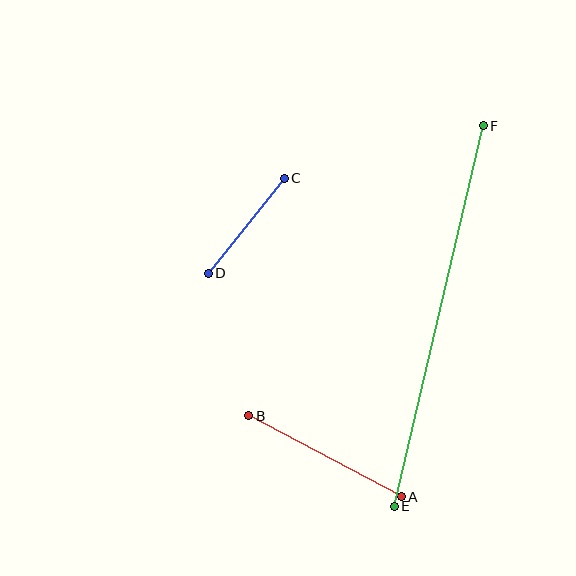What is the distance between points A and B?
The distance is approximately 173 pixels.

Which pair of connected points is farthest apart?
Points E and F are farthest apart.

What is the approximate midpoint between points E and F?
The midpoint is at approximately (439, 316) pixels.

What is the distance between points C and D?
The distance is approximately 121 pixels.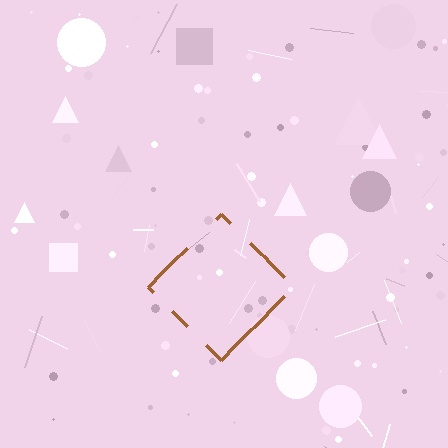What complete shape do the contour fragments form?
The contour fragments form a diamond.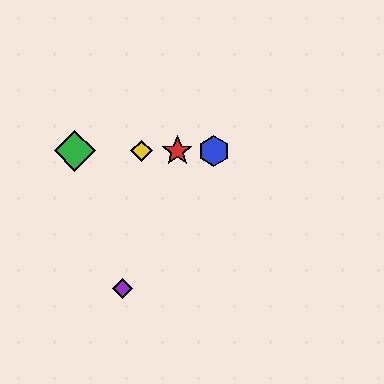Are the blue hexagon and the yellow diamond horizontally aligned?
Yes, both are at y≈151.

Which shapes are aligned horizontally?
The red star, the blue hexagon, the green diamond, the yellow diamond are aligned horizontally.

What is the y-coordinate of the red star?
The red star is at y≈151.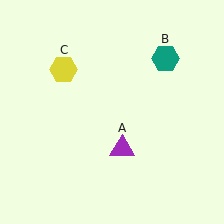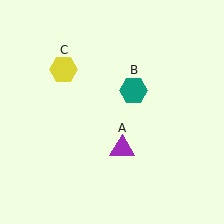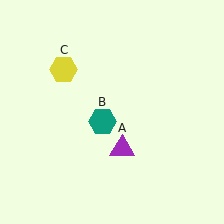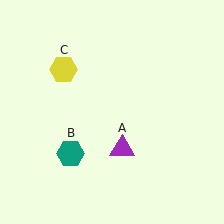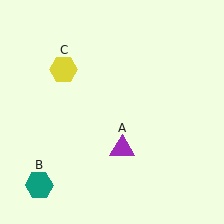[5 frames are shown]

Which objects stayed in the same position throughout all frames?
Purple triangle (object A) and yellow hexagon (object C) remained stationary.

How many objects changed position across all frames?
1 object changed position: teal hexagon (object B).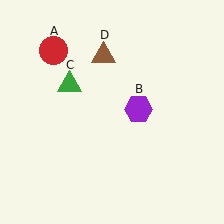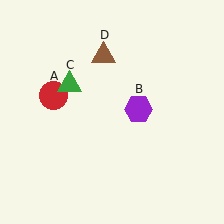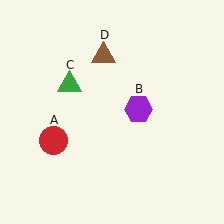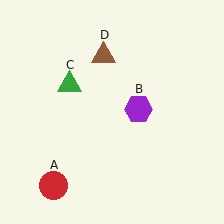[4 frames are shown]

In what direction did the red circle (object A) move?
The red circle (object A) moved down.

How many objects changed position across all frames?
1 object changed position: red circle (object A).